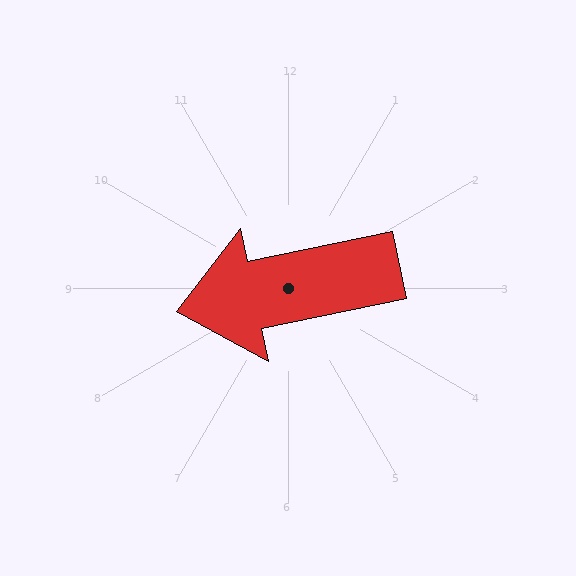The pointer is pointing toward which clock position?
Roughly 9 o'clock.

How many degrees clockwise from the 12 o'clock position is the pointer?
Approximately 258 degrees.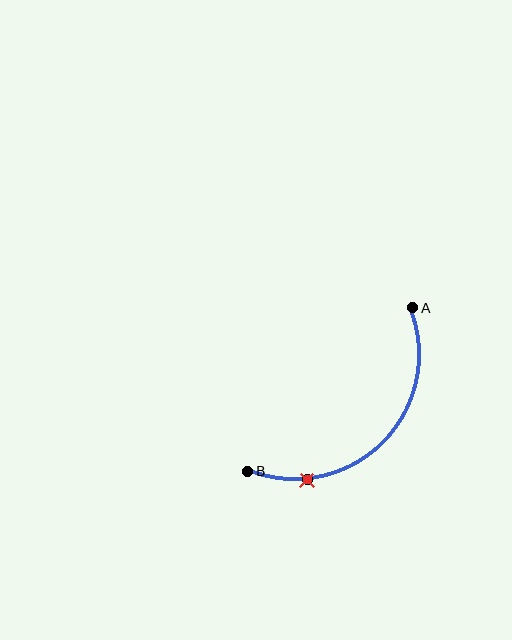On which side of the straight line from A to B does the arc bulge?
The arc bulges below and to the right of the straight line connecting A and B.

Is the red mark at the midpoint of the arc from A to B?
No. The red mark lies on the arc but is closer to endpoint B. The arc midpoint would be at the point on the curve equidistant along the arc from both A and B.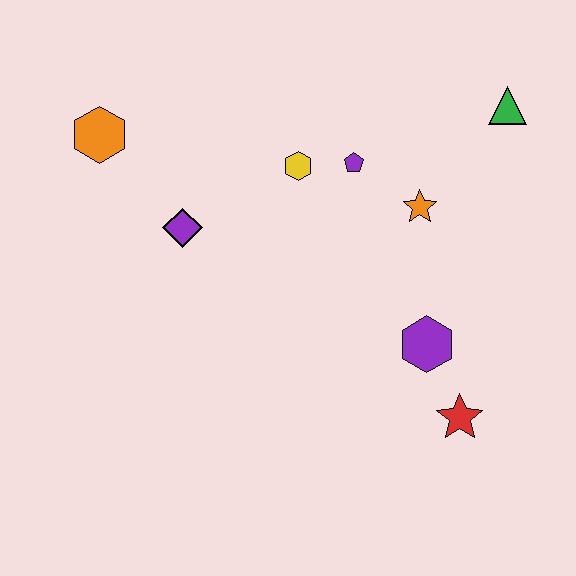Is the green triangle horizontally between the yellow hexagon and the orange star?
No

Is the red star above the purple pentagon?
No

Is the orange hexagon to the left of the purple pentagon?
Yes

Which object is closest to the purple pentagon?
The yellow hexagon is closest to the purple pentagon.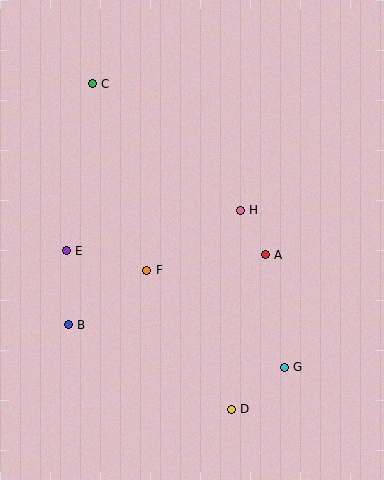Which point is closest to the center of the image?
Point F at (147, 270) is closest to the center.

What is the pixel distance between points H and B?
The distance between H and B is 207 pixels.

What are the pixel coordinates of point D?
Point D is at (231, 409).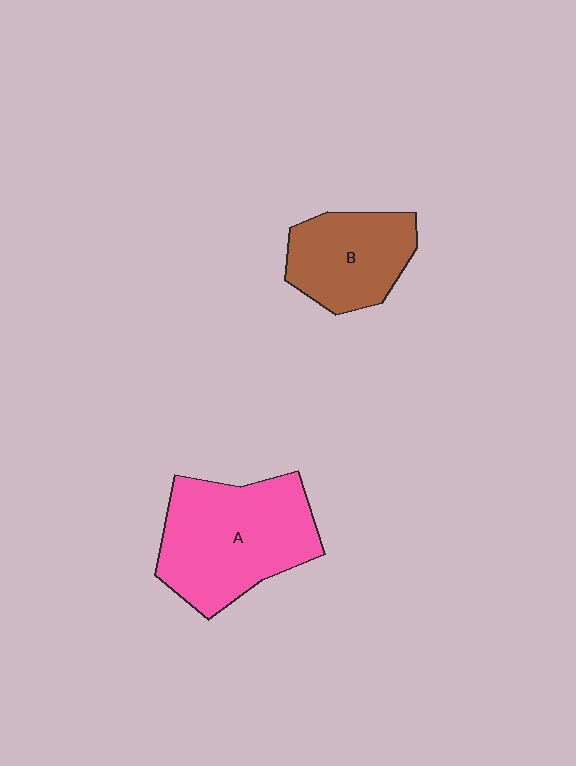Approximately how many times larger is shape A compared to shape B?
Approximately 1.6 times.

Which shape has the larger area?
Shape A (pink).